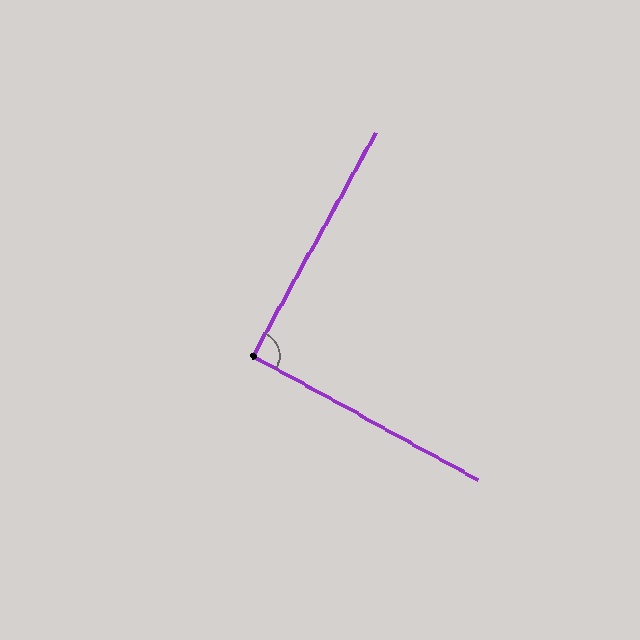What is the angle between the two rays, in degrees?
Approximately 90 degrees.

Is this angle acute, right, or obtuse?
It is approximately a right angle.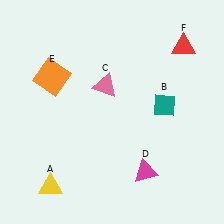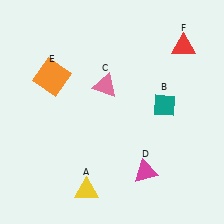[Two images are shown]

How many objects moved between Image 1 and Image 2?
1 object moved between the two images.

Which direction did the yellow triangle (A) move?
The yellow triangle (A) moved right.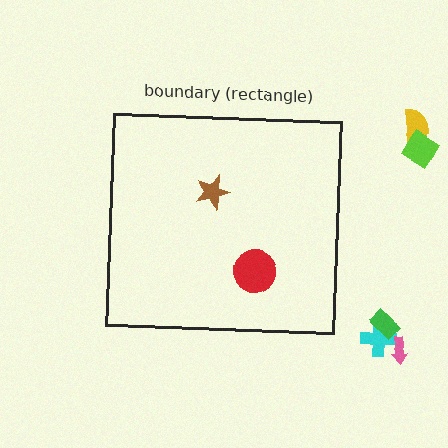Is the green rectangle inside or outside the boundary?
Outside.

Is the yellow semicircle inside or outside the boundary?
Outside.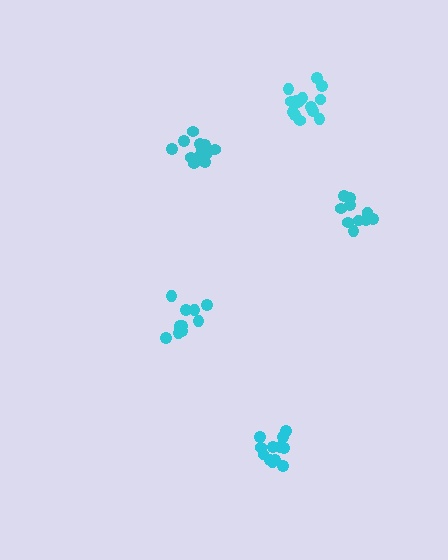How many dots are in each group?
Group 1: 10 dots, Group 2: 12 dots, Group 3: 14 dots, Group 4: 11 dots, Group 5: 12 dots (59 total).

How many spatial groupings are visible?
There are 5 spatial groupings.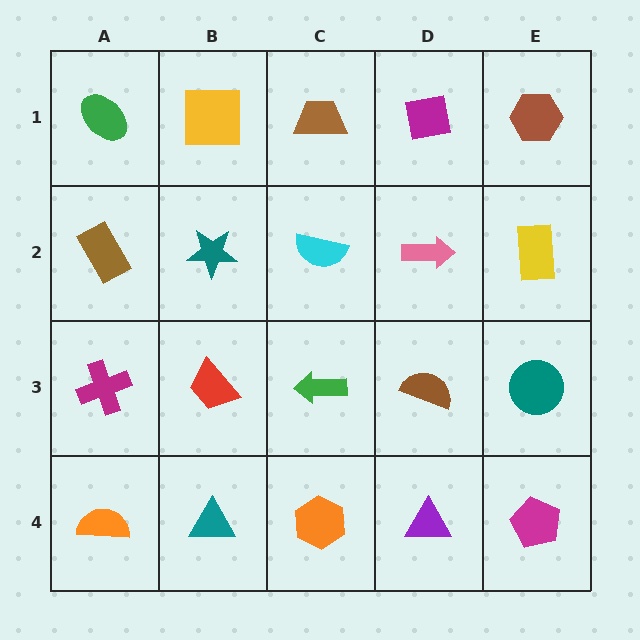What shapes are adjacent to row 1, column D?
A pink arrow (row 2, column D), a brown trapezoid (row 1, column C), a brown hexagon (row 1, column E).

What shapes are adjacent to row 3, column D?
A pink arrow (row 2, column D), a purple triangle (row 4, column D), a green arrow (row 3, column C), a teal circle (row 3, column E).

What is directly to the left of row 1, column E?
A magenta square.